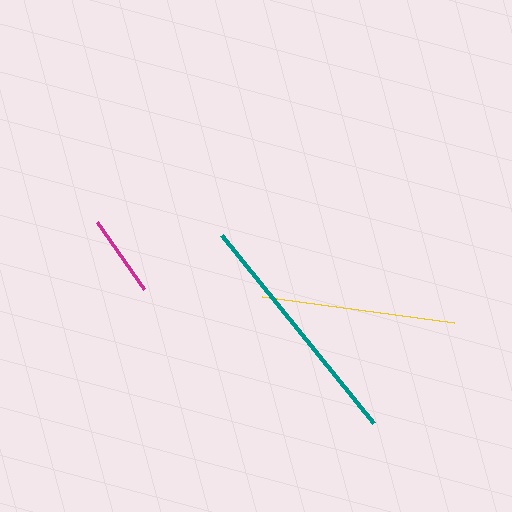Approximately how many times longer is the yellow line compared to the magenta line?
The yellow line is approximately 2.4 times the length of the magenta line.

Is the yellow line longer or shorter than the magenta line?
The yellow line is longer than the magenta line.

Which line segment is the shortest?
The magenta line is the shortest at approximately 82 pixels.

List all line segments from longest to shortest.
From longest to shortest: teal, yellow, magenta.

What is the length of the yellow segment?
The yellow segment is approximately 194 pixels long.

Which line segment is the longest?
The teal line is the longest at approximately 242 pixels.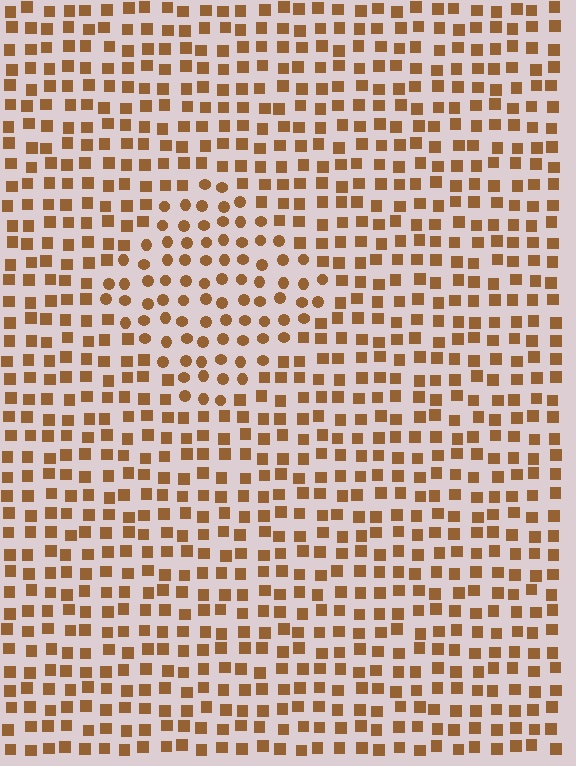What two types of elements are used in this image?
The image uses circles inside the diamond region and squares outside it.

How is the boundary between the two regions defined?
The boundary is defined by a change in element shape: circles inside vs. squares outside. All elements share the same color and spacing.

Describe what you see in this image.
The image is filled with small brown elements arranged in a uniform grid. A diamond-shaped region contains circles, while the surrounding area contains squares. The boundary is defined purely by the change in element shape.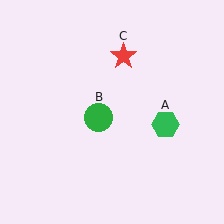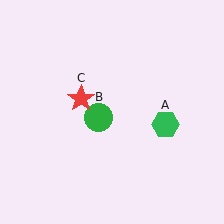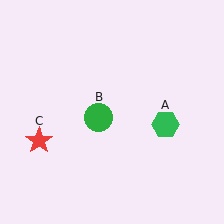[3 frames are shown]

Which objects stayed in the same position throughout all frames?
Green hexagon (object A) and green circle (object B) remained stationary.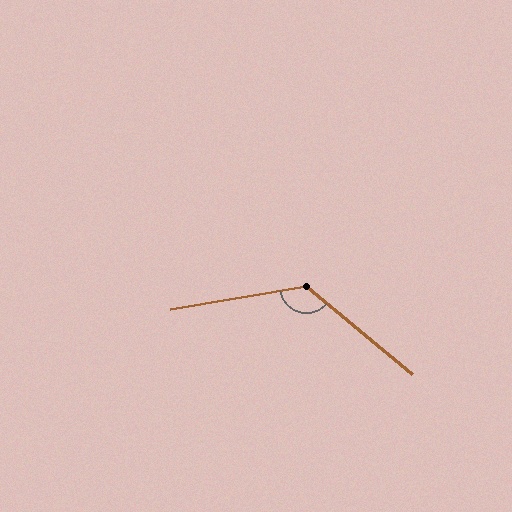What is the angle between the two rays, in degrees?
Approximately 131 degrees.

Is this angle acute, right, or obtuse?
It is obtuse.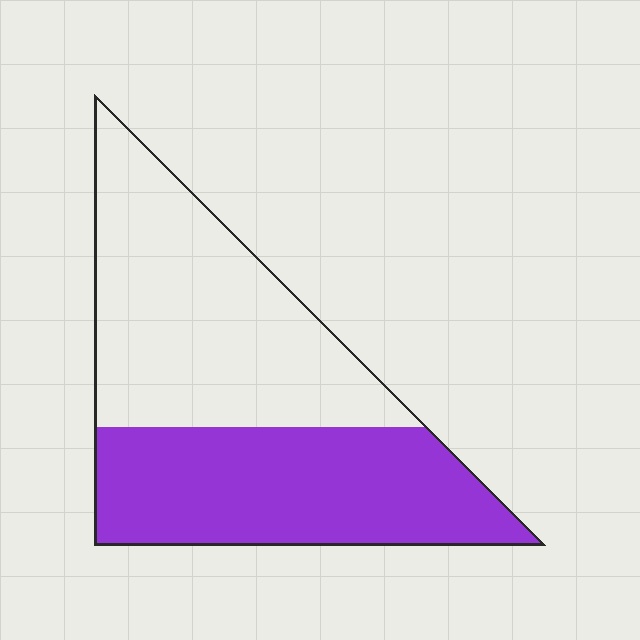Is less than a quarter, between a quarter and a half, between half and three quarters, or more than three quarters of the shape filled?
Between a quarter and a half.